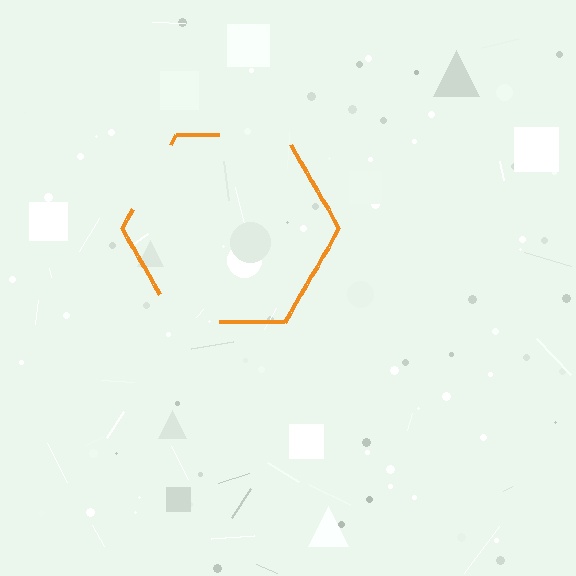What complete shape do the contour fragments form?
The contour fragments form a hexagon.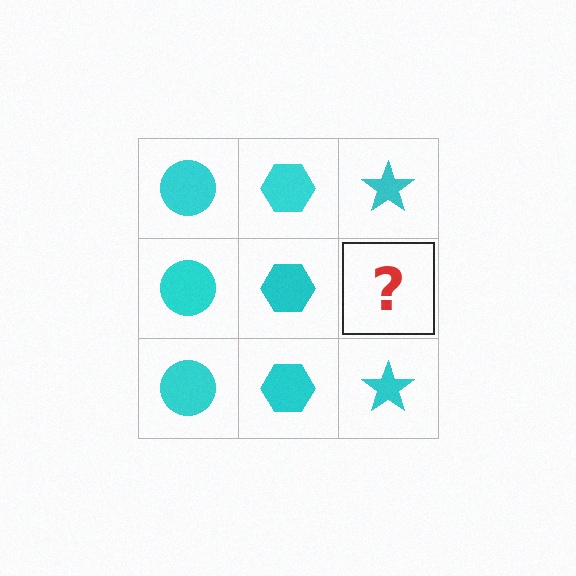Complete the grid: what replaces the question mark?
The question mark should be replaced with a cyan star.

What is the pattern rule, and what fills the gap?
The rule is that each column has a consistent shape. The gap should be filled with a cyan star.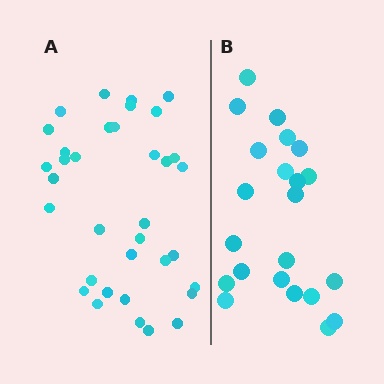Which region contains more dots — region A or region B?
Region A (the left region) has more dots.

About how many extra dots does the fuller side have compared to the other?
Region A has approximately 15 more dots than region B.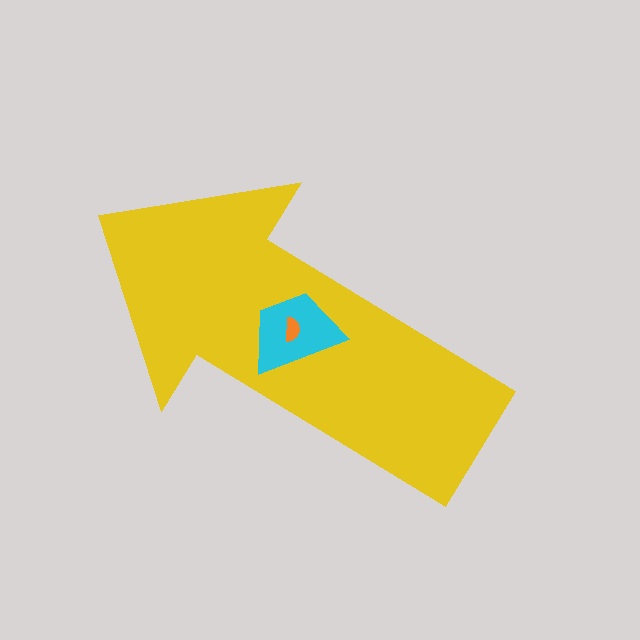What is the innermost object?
The orange semicircle.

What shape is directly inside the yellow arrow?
The cyan trapezoid.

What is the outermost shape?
The yellow arrow.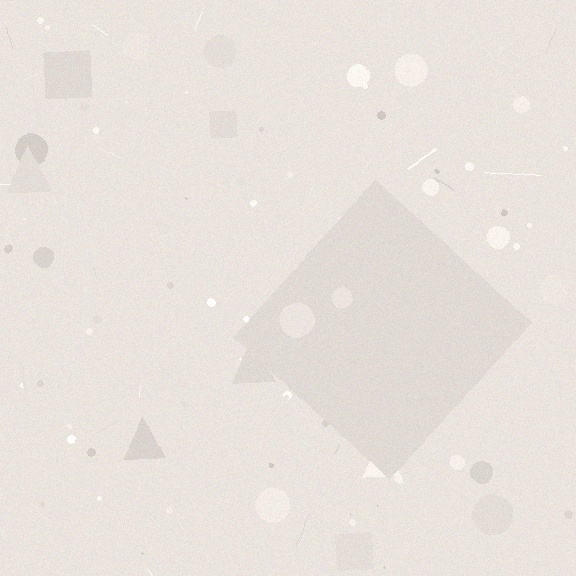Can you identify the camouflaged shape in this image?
The camouflaged shape is a diamond.